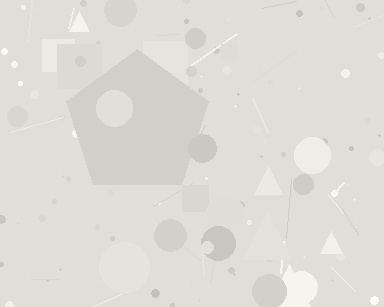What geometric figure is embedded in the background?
A pentagon is embedded in the background.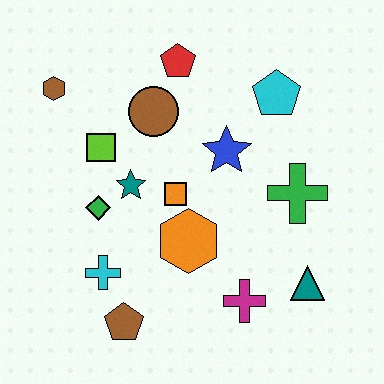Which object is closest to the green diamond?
The teal star is closest to the green diamond.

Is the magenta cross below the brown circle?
Yes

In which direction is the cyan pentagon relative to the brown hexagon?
The cyan pentagon is to the right of the brown hexagon.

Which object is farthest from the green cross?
The brown hexagon is farthest from the green cross.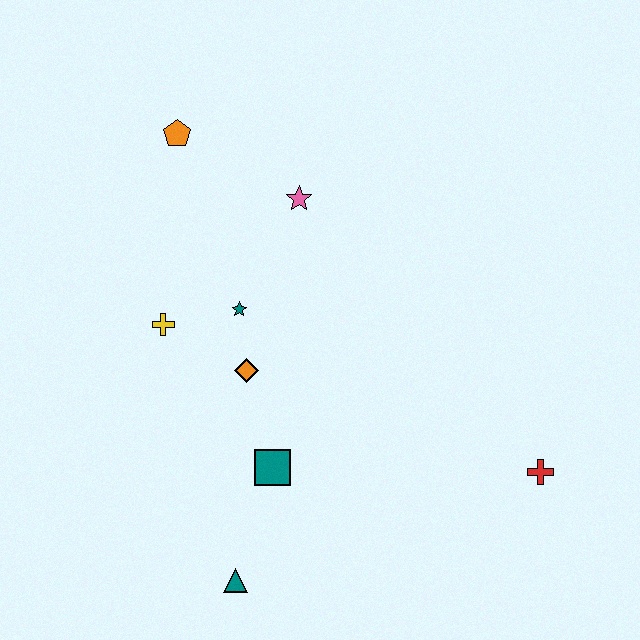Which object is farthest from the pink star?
The teal triangle is farthest from the pink star.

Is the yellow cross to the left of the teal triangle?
Yes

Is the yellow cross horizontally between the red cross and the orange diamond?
No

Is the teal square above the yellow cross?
No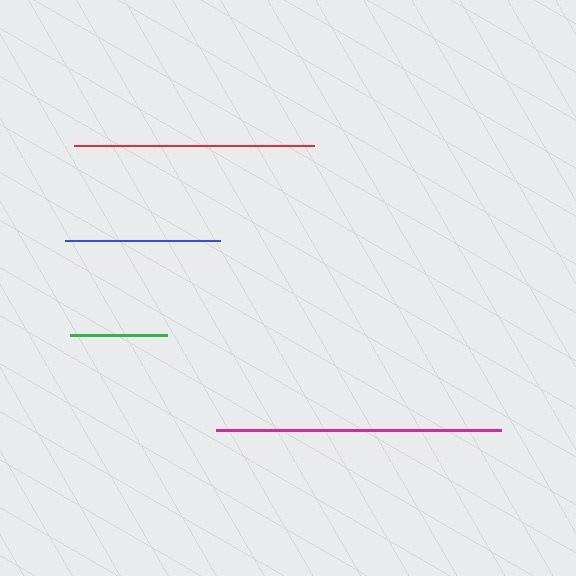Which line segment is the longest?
The magenta line is the longest at approximately 285 pixels.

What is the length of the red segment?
The red segment is approximately 239 pixels long.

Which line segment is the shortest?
The green line is the shortest at approximately 97 pixels.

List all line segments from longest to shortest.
From longest to shortest: magenta, red, blue, green.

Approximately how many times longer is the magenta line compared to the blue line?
The magenta line is approximately 1.8 times the length of the blue line.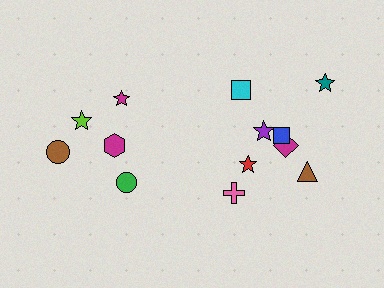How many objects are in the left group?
There are 6 objects.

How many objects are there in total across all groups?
There are 14 objects.